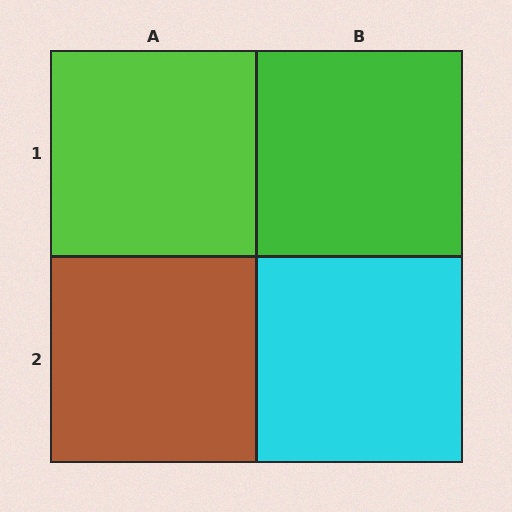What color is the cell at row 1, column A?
Lime.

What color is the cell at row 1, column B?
Green.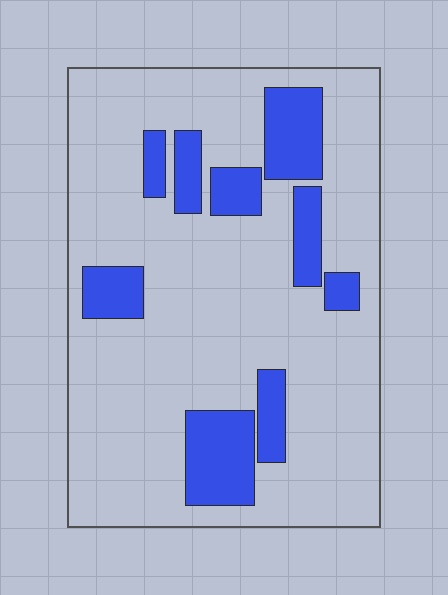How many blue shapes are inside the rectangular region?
9.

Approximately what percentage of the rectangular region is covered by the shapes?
Approximately 20%.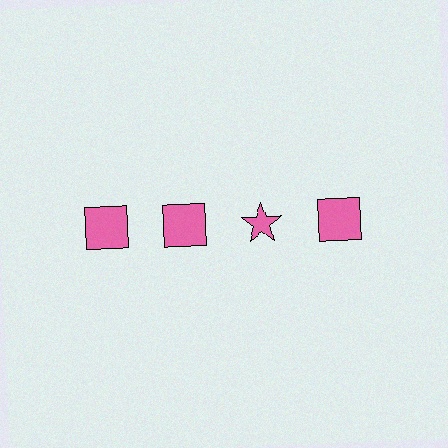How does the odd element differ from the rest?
It has a different shape: star instead of square.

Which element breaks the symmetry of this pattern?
The pink star in the top row, center column breaks the symmetry. All other shapes are pink squares.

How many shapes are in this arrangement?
There are 4 shapes arranged in a grid pattern.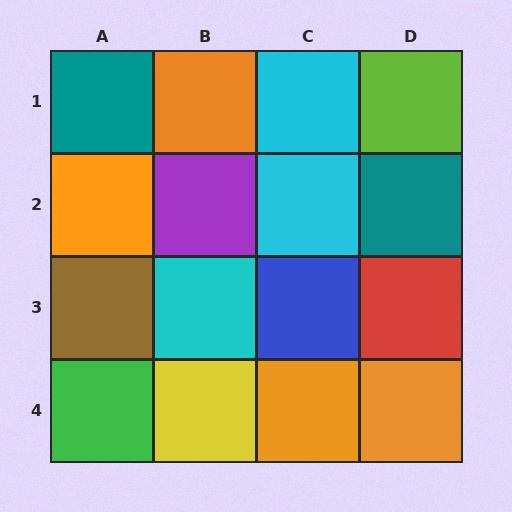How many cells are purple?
1 cell is purple.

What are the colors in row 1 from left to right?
Teal, orange, cyan, lime.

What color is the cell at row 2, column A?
Orange.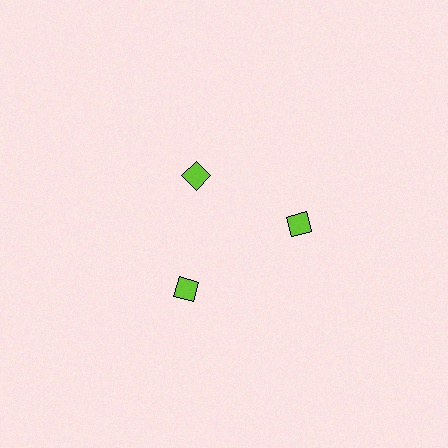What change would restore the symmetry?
The symmetry would be restored by moving it outward, back onto the ring so that all 3 diamonds sit at equal angles and equal distance from the center.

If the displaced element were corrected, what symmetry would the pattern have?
It would have 3-fold rotational symmetry — the pattern would map onto itself every 120 degrees.